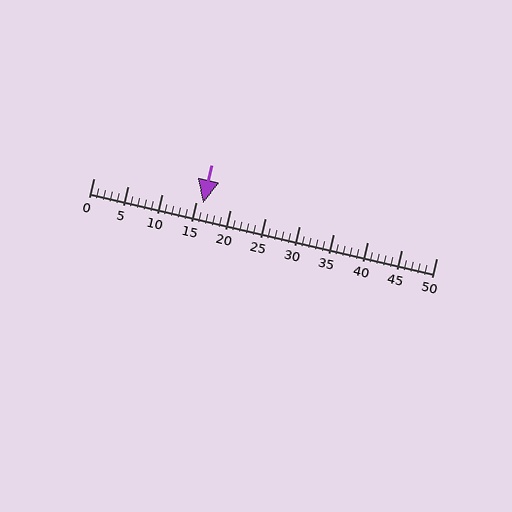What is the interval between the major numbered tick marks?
The major tick marks are spaced 5 units apart.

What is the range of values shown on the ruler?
The ruler shows values from 0 to 50.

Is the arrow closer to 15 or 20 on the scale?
The arrow is closer to 15.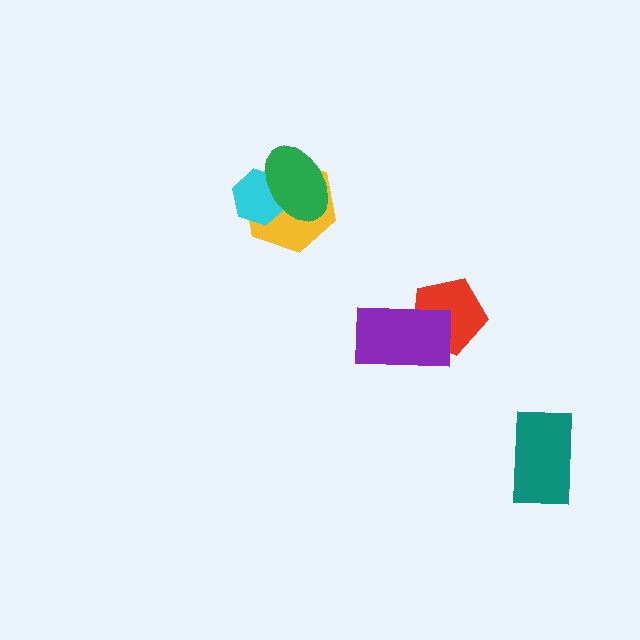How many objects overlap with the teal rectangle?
0 objects overlap with the teal rectangle.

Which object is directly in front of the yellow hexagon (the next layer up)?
The cyan hexagon is directly in front of the yellow hexagon.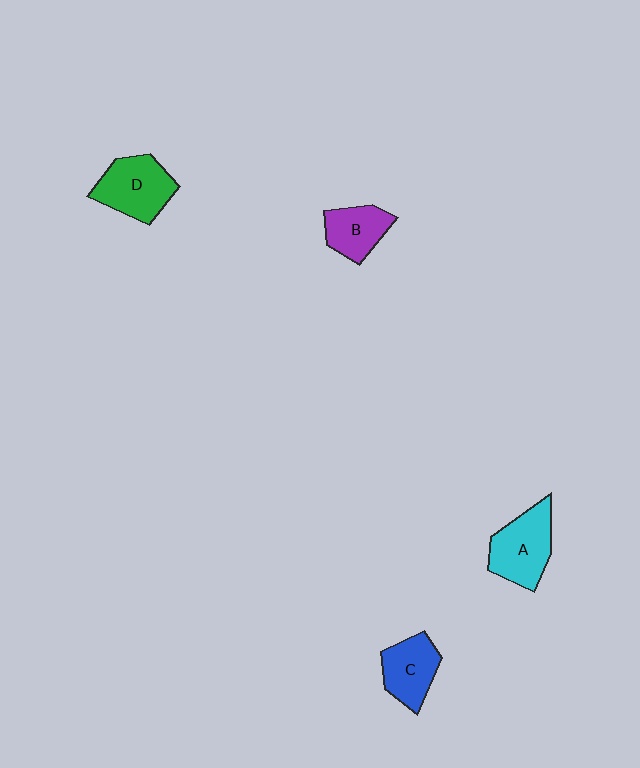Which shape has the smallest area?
Shape B (purple).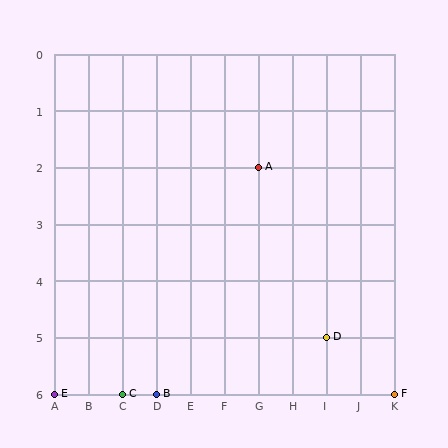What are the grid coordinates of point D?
Point D is at grid coordinates (I, 5).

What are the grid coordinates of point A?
Point A is at grid coordinates (G, 2).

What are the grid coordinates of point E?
Point E is at grid coordinates (A, 6).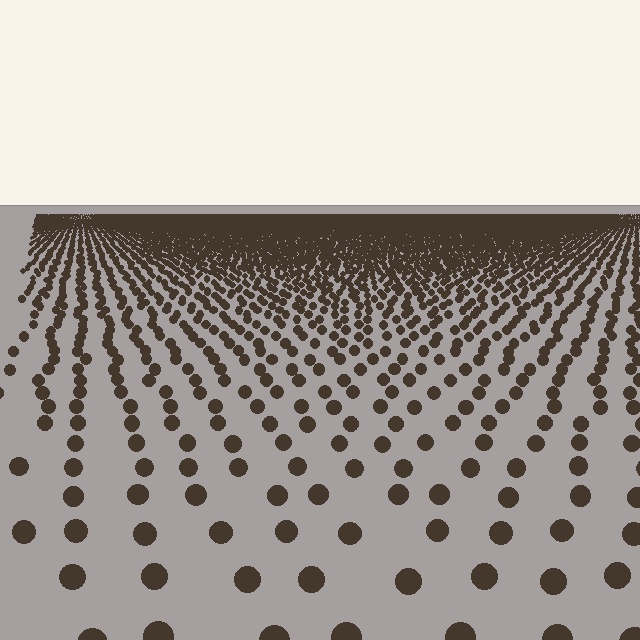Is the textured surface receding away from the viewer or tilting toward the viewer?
The surface is receding away from the viewer. Texture elements get smaller and denser toward the top.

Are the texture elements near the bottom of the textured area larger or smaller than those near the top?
Larger. Near the bottom, elements are closer to the viewer and appear at a bigger on-screen size.